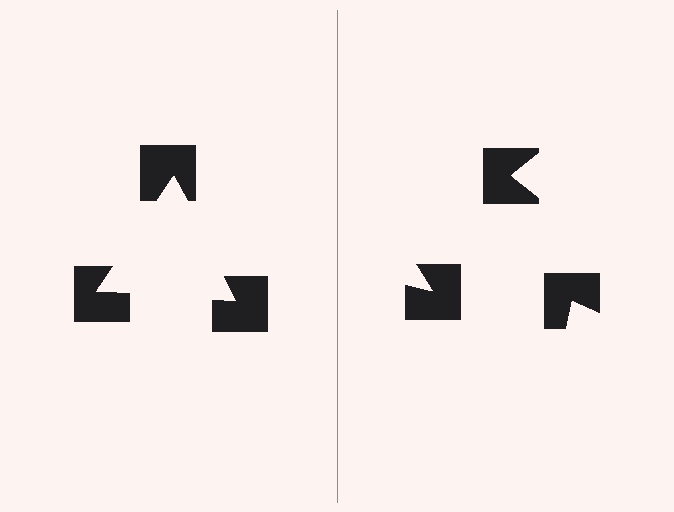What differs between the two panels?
The notched squares are positioned identically on both sides; only the wedge orientations differ. On the left they align to a triangle; on the right they are misaligned.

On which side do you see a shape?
An illusory triangle appears on the left side. On the right side the wedge cuts are rotated, so no coherent shape forms.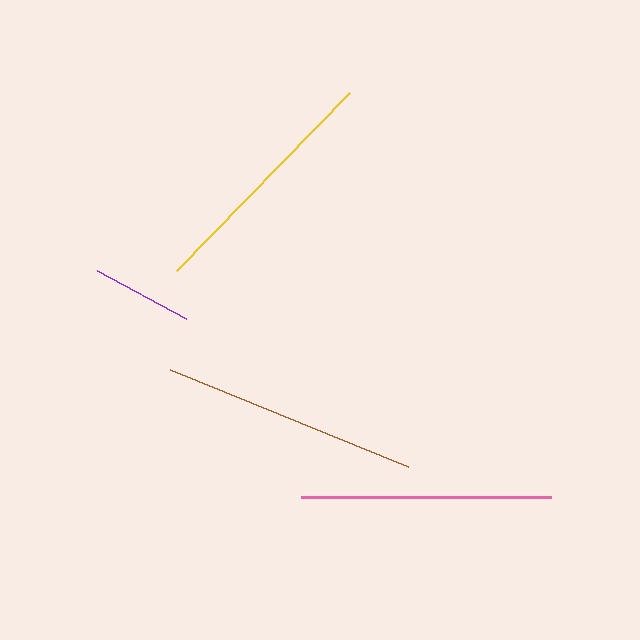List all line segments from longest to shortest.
From longest to shortest: brown, pink, yellow, purple.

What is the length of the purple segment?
The purple segment is approximately 102 pixels long.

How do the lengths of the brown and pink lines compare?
The brown and pink lines are approximately the same length.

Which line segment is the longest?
The brown line is the longest at approximately 257 pixels.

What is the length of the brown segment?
The brown segment is approximately 257 pixels long.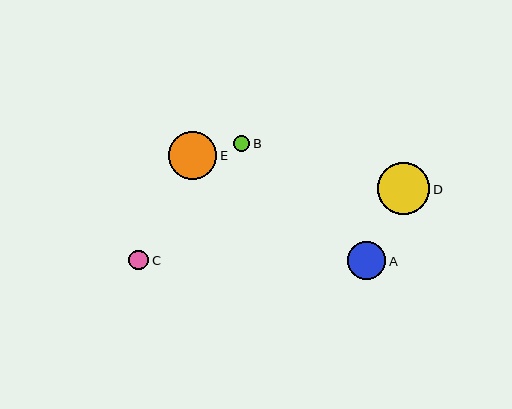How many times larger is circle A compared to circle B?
Circle A is approximately 2.3 times the size of circle B.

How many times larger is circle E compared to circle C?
Circle E is approximately 2.4 times the size of circle C.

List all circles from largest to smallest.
From largest to smallest: D, E, A, C, B.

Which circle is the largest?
Circle D is the largest with a size of approximately 53 pixels.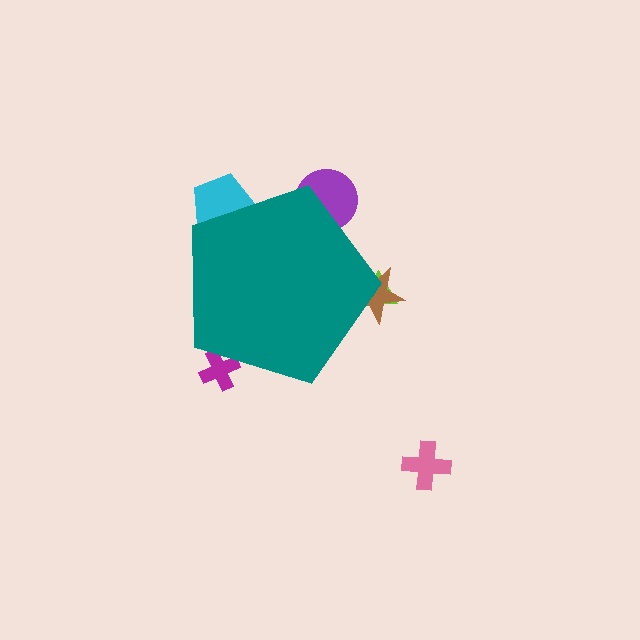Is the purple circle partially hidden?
Yes, the purple circle is partially hidden behind the teal pentagon.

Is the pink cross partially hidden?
No, the pink cross is fully visible.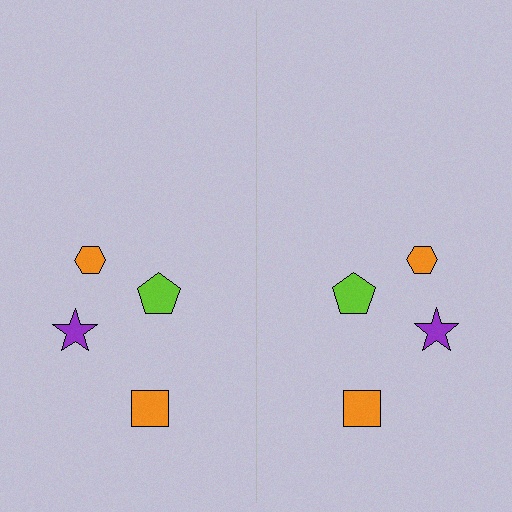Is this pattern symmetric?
Yes, this pattern has bilateral (reflection) symmetry.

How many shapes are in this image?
There are 8 shapes in this image.